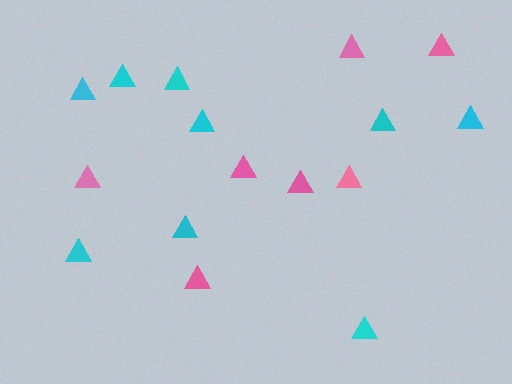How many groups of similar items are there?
There are 2 groups: one group of pink triangles (7) and one group of cyan triangles (9).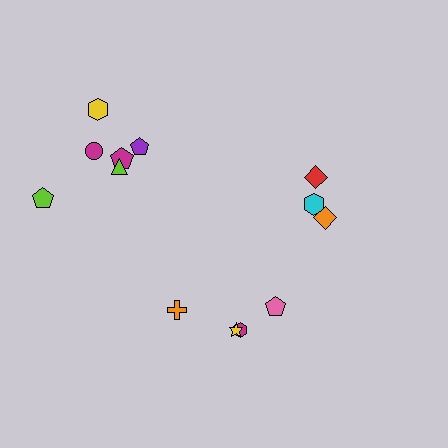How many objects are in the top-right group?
There are 3 objects.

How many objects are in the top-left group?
There are 6 objects.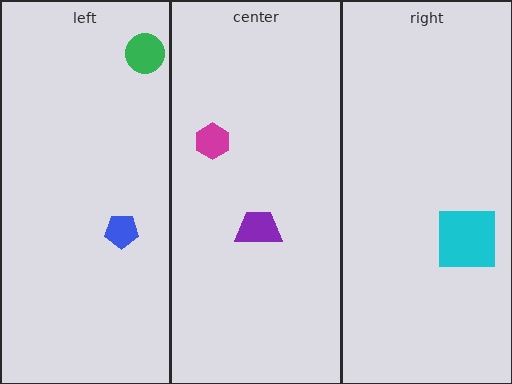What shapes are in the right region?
The cyan square.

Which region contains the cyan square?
The right region.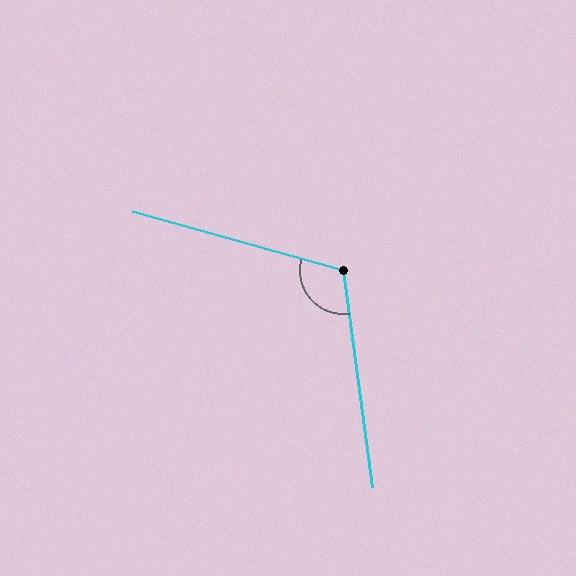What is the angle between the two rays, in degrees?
Approximately 113 degrees.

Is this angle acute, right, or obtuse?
It is obtuse.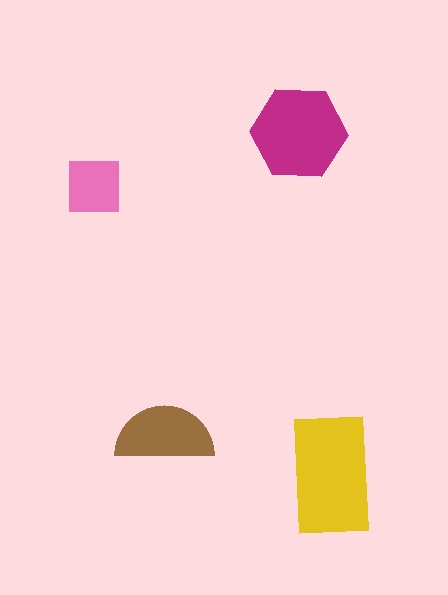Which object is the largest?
The yellow rectangle.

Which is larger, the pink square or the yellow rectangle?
The yellow rectangle.